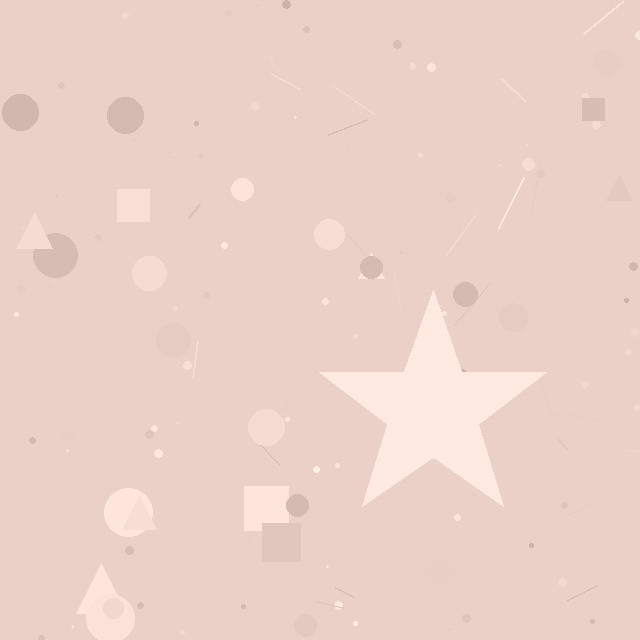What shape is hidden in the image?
A star is hidden in the image.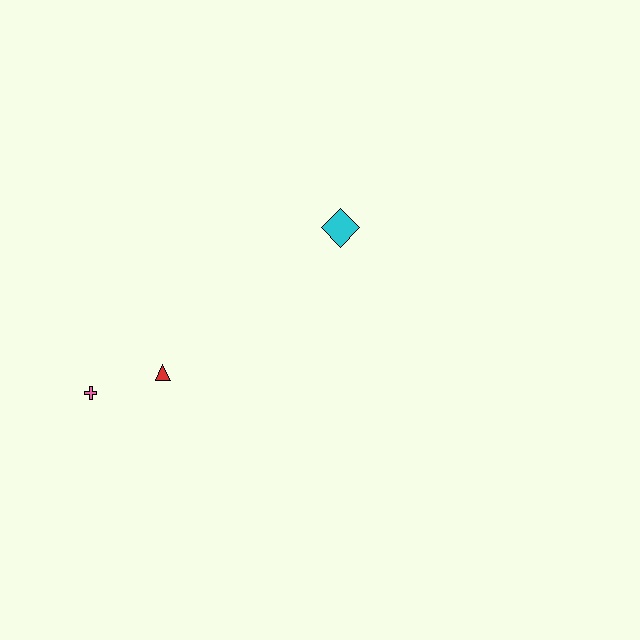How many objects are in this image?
There are 3 objects.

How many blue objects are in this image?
There are no blue objects.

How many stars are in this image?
There are no stars.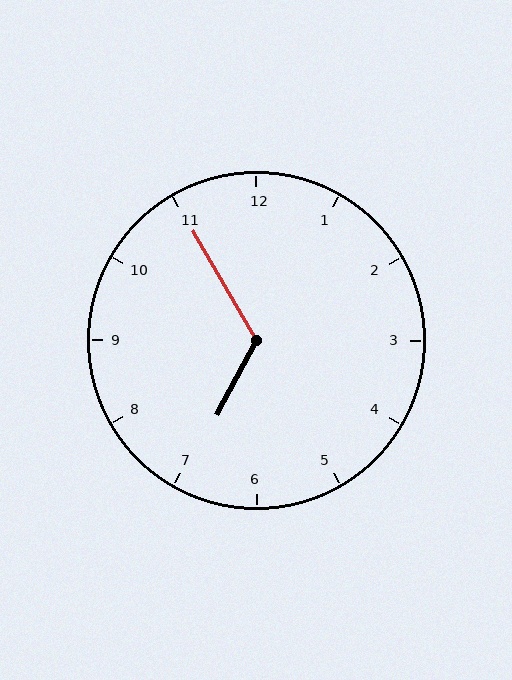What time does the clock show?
6:55.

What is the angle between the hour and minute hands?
Approximately 122 degrees.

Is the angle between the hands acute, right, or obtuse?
It is obtuse.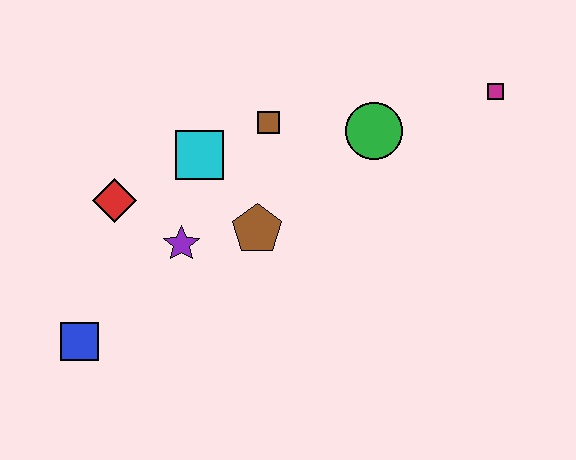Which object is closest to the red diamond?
The purple star is closest to the red diamond.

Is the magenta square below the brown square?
No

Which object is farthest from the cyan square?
The magenta square is farthest from the cyan square.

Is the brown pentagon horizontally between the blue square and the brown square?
Yes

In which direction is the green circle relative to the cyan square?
The green circle is to the right of the cyan square.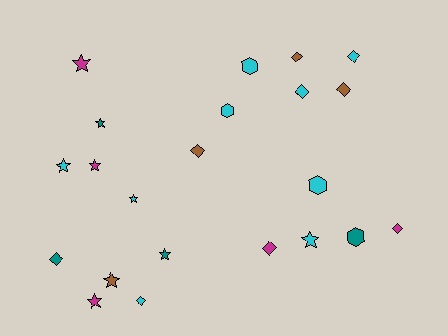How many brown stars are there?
There is 1 brown star.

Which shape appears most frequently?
Diamond, with 9 objects.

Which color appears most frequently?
Cyan, with 9 objects.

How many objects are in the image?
There are 22 objects.